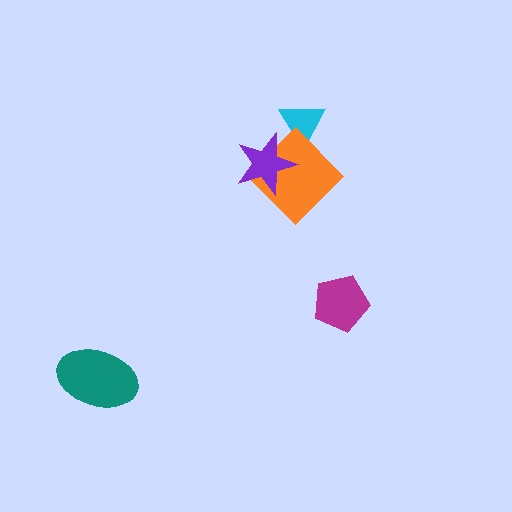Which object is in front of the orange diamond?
The purple star is in front of the orange diamond.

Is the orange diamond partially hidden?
Yes, it is partially covered by another shape.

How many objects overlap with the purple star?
1 object overlaps with the purple star.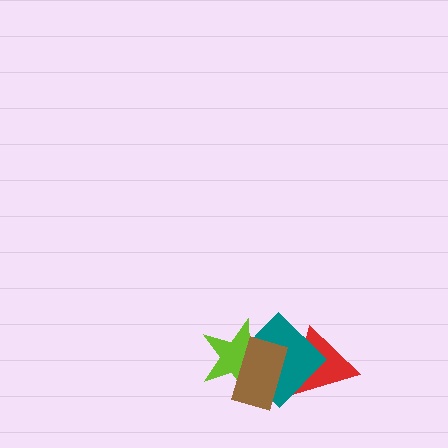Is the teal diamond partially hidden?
Yes, it is partially covered by another shape.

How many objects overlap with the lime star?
2 objects overlap with the lime star.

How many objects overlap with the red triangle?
2 objects overlap with the red triangle.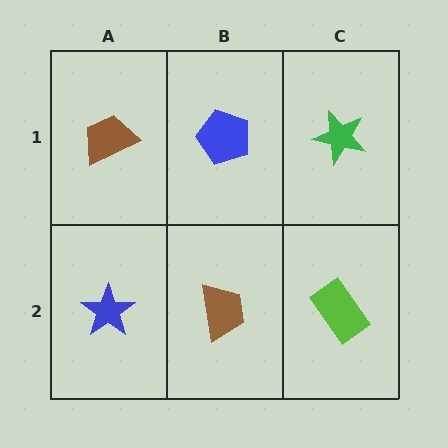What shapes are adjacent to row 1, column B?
A brown trapezoid (row 2, column B), a brown trapezoid (row 1, column A), a green star (row 1, column C).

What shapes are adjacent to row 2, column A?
A brown trapezoid (row 1, column A), a brown trapezoid (row 2, column B).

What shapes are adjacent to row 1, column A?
A blue star (row 2, column A), a blue pentagon (row 1, column B).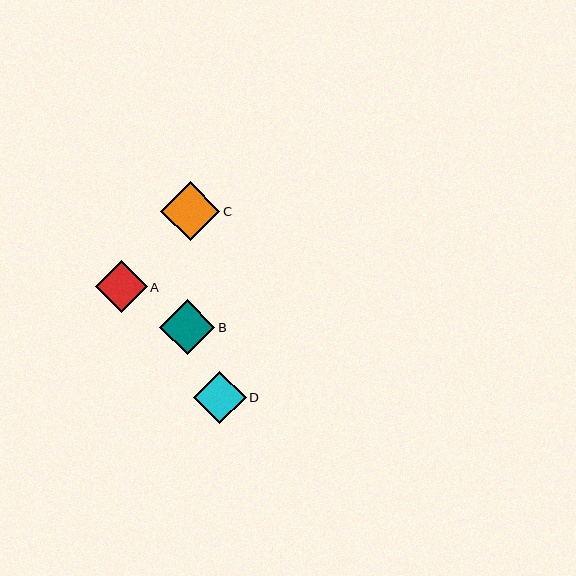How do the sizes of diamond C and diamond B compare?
Diamond C and diamond B are approximately the same size.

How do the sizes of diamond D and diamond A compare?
Diamond D and diamond A are approximately the same size.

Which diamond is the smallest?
Diamond A is the smallest with a size of approximately 52 pixels.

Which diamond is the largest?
Diamond C is the largest with a size of approximately 59 pixels.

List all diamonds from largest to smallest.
From largest to smallest: C, B, D, A.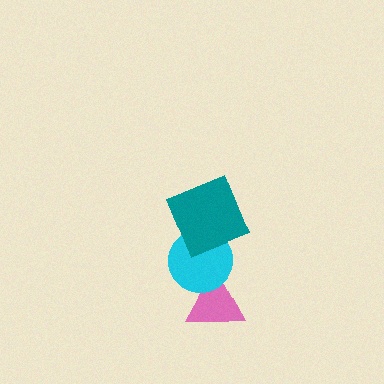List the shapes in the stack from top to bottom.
From top to bottom: the teal square, the cyan circle, the pink triangle.